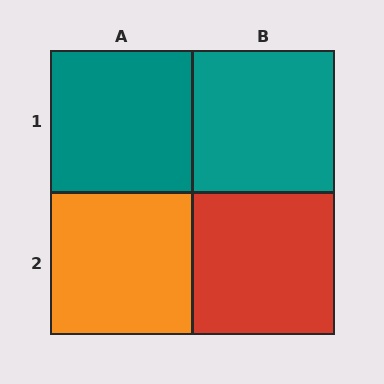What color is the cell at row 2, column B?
Red.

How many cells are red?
1 cell is red.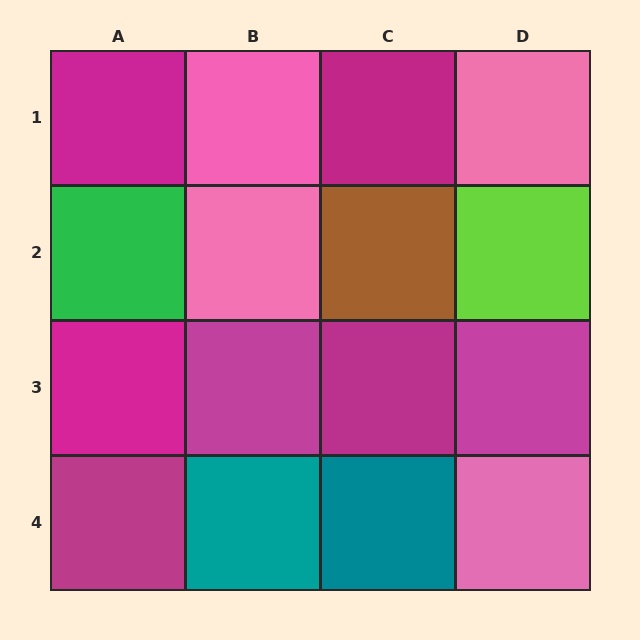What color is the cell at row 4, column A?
Magenta.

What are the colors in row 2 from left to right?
Green, pink, brown, lime.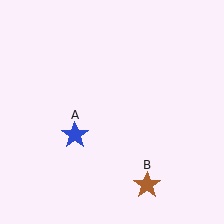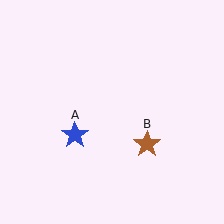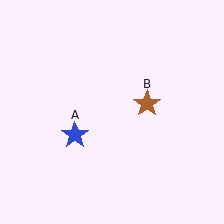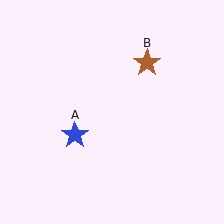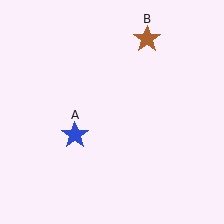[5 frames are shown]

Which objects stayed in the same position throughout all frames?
Blue star (object A) remained stationary.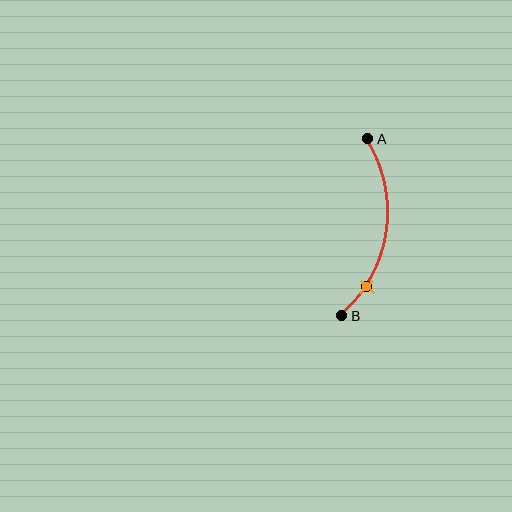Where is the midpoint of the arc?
The arc midpoint is the point on the curve farthest from the straight line joining A and B. It sits to the right of that line.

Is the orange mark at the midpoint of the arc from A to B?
No. The orange mark lies on the arc but is closer to endpoint B. The arc midpoint would be at the point on the curve equidistant along the arc from both A and B.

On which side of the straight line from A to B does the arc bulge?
The arc bulges to the right of the straight line connecting A and B.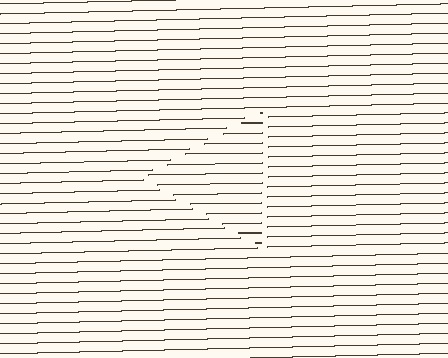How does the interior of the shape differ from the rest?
The interior of the shape contains the same grating, shifted by half a period — the contour is defined by the phase discontinuity where line-ends from the inner and outer gratings abut.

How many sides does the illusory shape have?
3 sides — the line-ends trace a triangle.